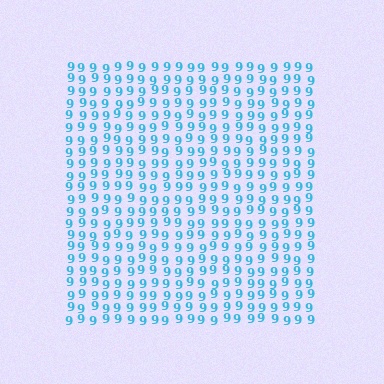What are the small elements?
The small elements are digit 9's.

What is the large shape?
The large shape is a square.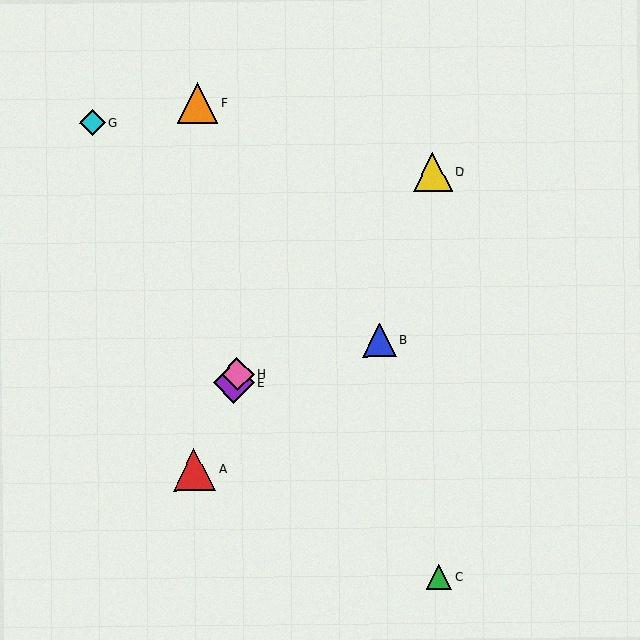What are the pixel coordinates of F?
Object F is at (197, 103).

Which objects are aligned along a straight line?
Objects A, E, H are aligned along a straight line.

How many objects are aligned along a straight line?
3 objects (A, E, H) are aligned along a straight line.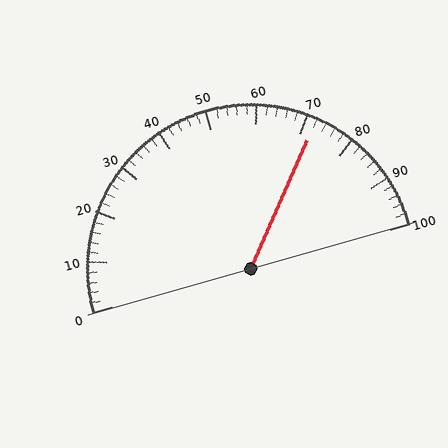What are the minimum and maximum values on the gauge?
The gauge ranges from 0 to 100.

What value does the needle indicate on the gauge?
The needle indicates approximately 72.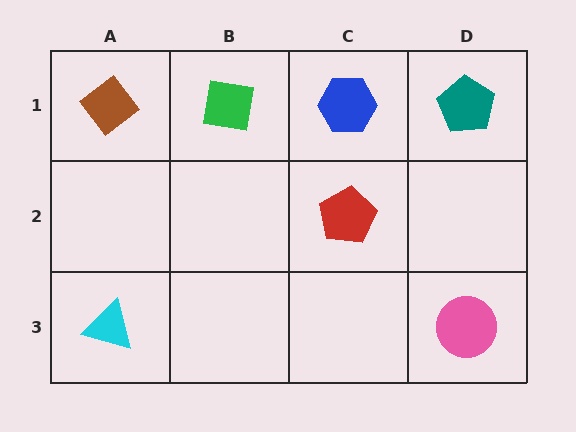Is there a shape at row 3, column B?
No, that cell is empty.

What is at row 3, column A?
A cyan triangle.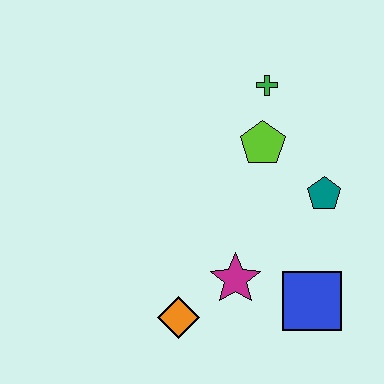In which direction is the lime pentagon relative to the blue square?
The lime pentagon is above the blue square.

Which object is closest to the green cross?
The lime pentagon is closest to the green cross.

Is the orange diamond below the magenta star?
Yes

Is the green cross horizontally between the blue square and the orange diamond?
Yes